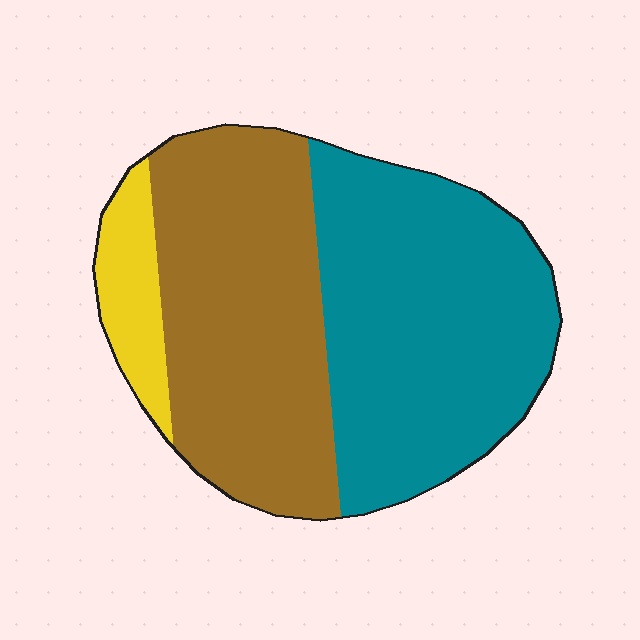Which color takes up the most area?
Teal, at roughly 50%.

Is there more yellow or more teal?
Teal.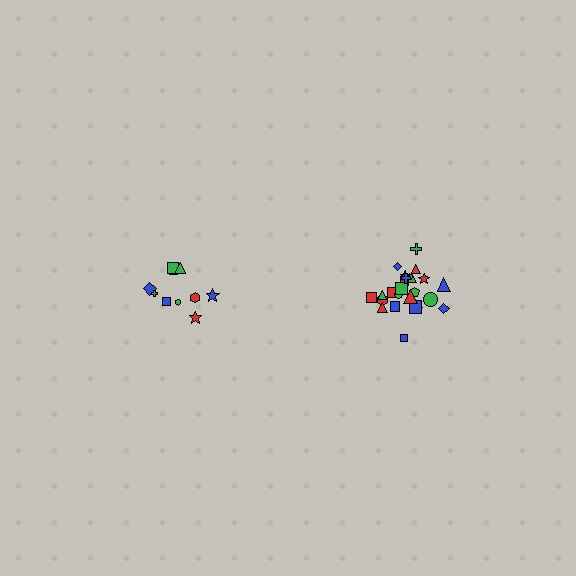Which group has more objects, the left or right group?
The right group.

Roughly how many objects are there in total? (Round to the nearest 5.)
Roughly 35 objects in total.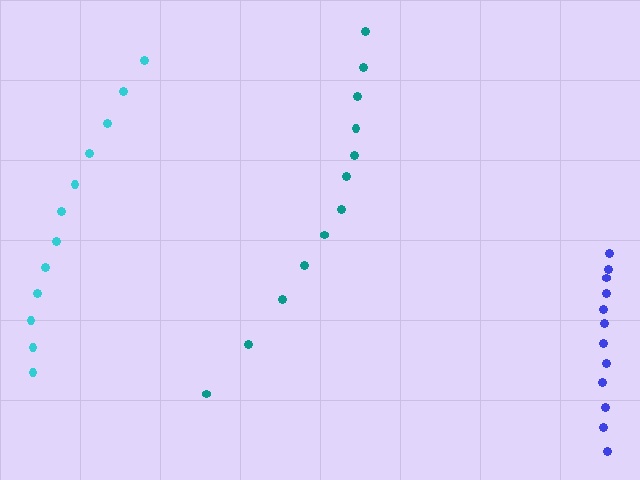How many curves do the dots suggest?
There are 3 distinct paths.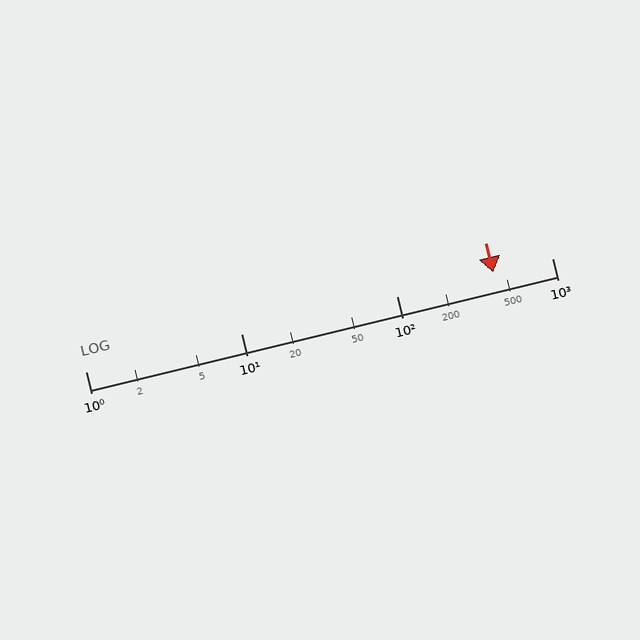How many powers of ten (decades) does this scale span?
The scale spans 3 decades, from 1 to 1000.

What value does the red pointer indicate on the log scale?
The pointer indicates approximately 420.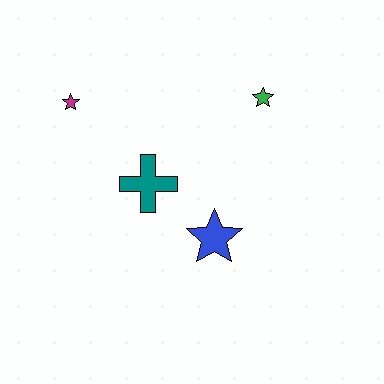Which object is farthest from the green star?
The magenta star is farthest from the green star.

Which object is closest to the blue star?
The teal cross is closest to the blue star.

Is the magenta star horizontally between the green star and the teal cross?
No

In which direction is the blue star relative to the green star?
The blue star is below the green star.